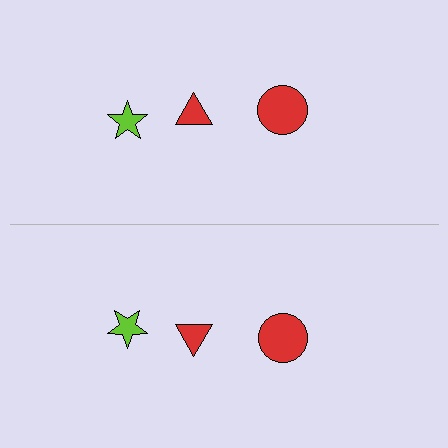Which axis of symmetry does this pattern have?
The pattern has a horizontal axis of symmetry running through the center of the image.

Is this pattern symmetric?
Yes, this pattern has bilateral (reflection) symmetry.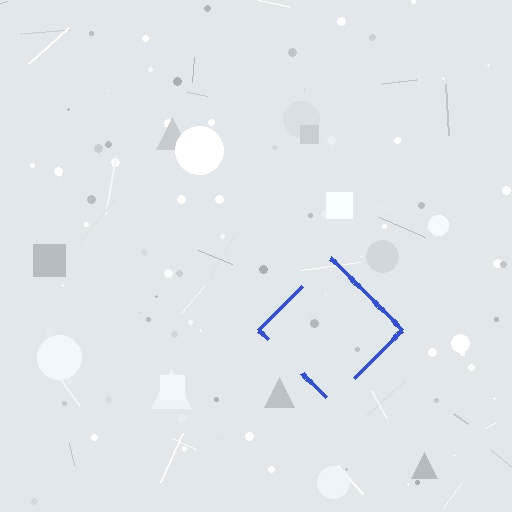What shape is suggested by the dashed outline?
The dashed outline suggests a diamond.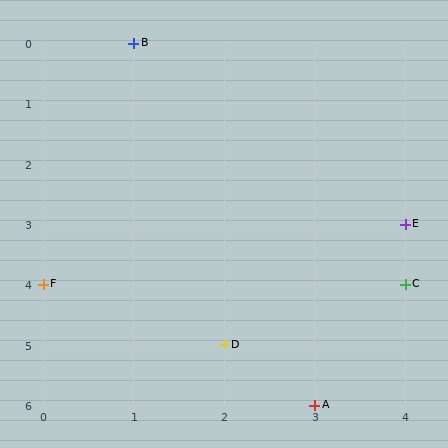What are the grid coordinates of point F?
Point F is at grid coordinates (0, 4).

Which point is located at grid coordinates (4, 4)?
Point C is at (4, 4).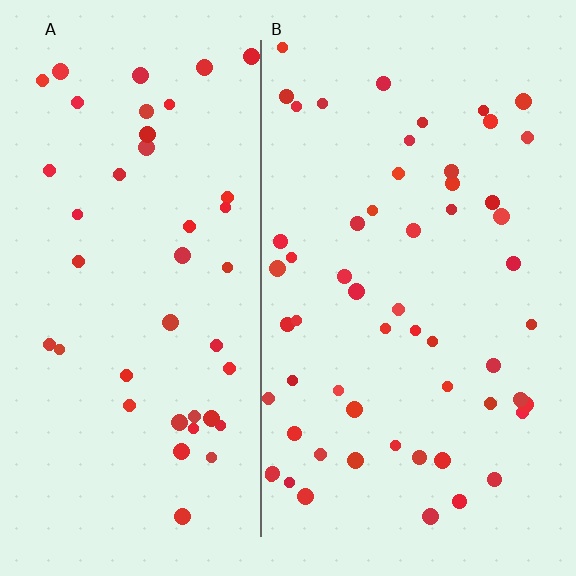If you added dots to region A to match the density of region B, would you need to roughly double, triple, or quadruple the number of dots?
Approximately double.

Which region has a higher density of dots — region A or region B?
B (the right).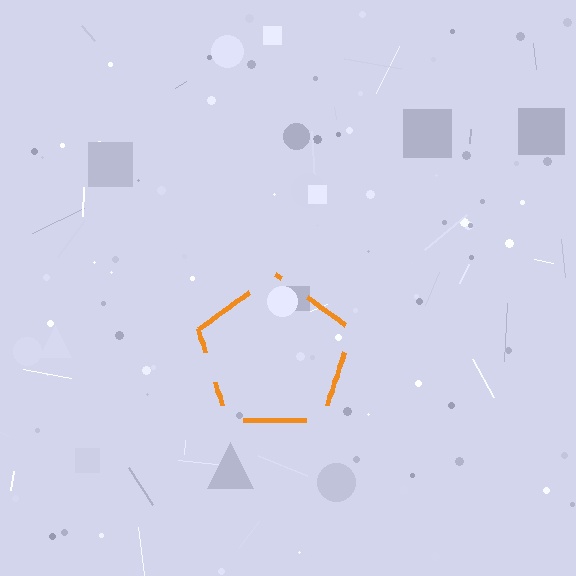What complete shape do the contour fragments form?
The contour fragments form a pentagon.